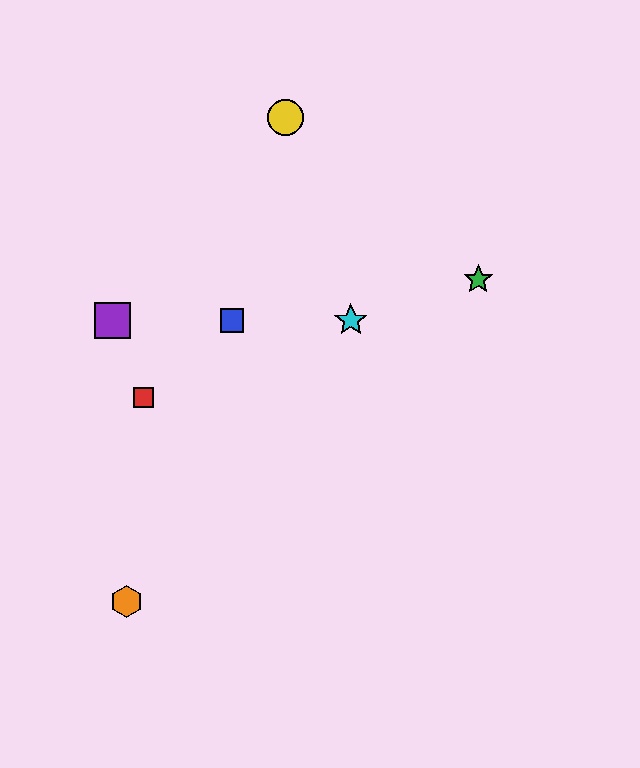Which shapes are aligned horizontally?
The blue square, the purple square, the cyan star are aligned horizontally.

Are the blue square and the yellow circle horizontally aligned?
No, the blue square is at y≈320 and the yellow circle is at y≈118.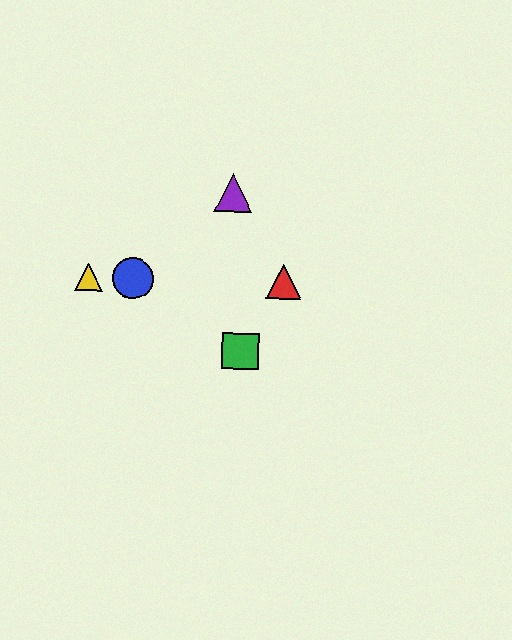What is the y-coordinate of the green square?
The green square is at y≈351.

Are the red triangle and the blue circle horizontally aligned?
Yes, both are at y≈281.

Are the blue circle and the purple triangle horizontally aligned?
No, the blue circle is at y≈278 and the purple triangle is at y≈193.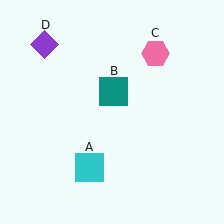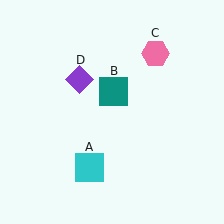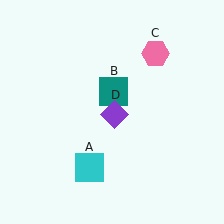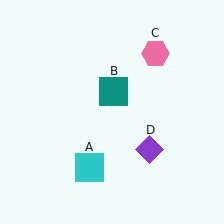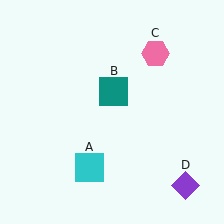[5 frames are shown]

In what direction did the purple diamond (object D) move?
The purple diamond (object D) moved down and to the right.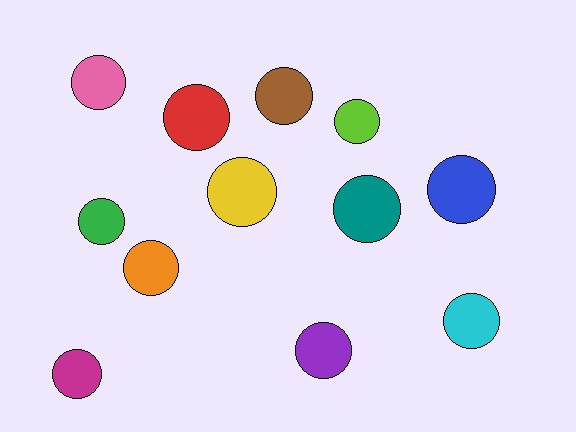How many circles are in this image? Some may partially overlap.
There are 12 circles.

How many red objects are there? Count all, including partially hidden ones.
There is 1 red object.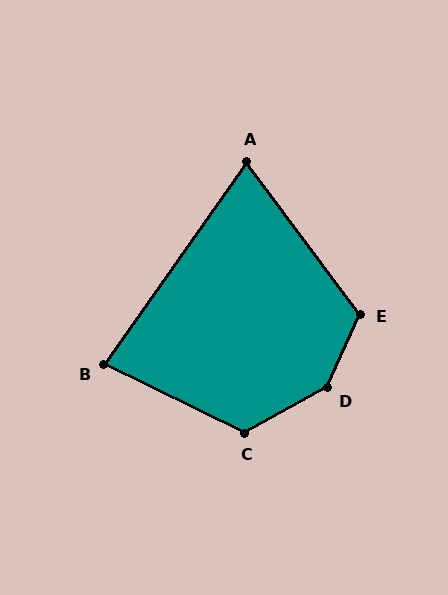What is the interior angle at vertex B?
Approximately 81 degrees (acute).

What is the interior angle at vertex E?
Approximately 119 degrees (obtuse).